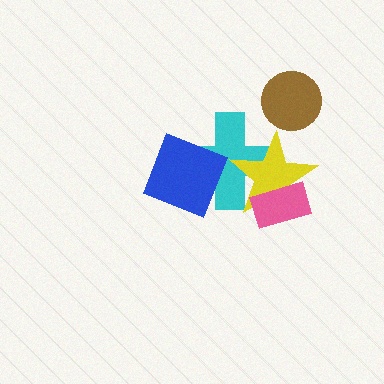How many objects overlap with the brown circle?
0 objects overlap with the brown circle.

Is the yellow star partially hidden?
Yes, it is partially covered by another shape.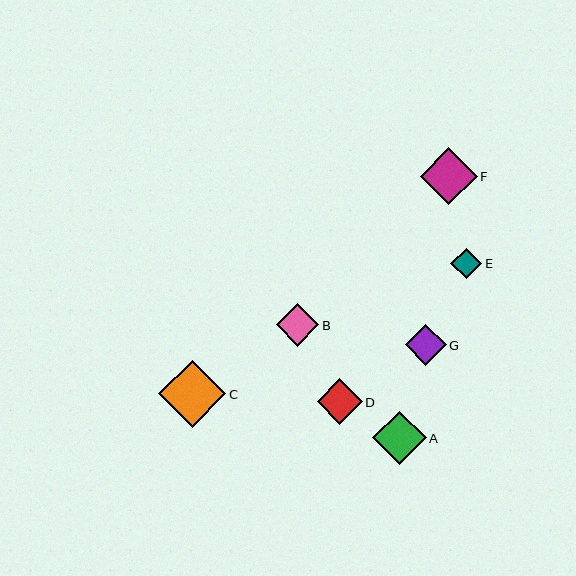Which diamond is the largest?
Diamond C is the largest with a size of approximately 67 pixels.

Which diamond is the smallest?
Diamond E is the smallest with a size of approximately 31 pixels.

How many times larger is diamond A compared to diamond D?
Diamond A is approximately 1.2 times the size of diamond D.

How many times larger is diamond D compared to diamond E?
Diamond D is approximately 1.5 times the size of diamond E.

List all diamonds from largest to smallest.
From largest to smallest: C, F, A, D, B, G, E.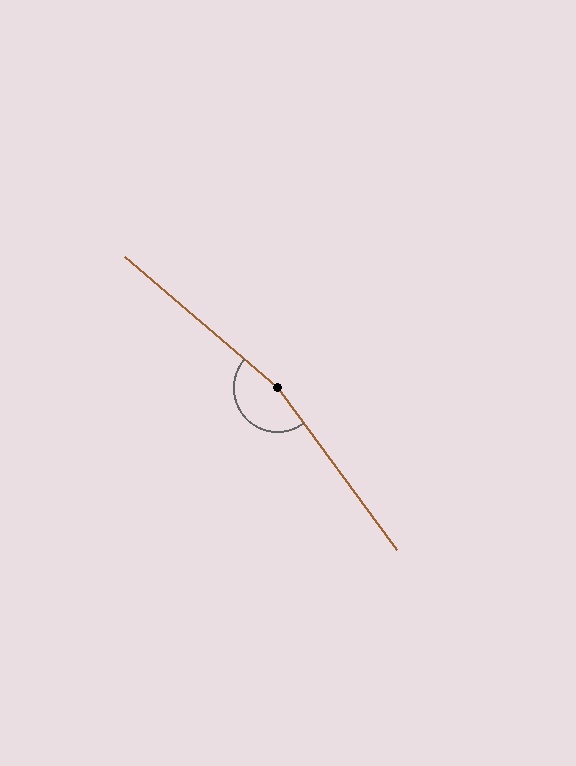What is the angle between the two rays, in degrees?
Approximately 167 degrees.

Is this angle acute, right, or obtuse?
It is obtuse.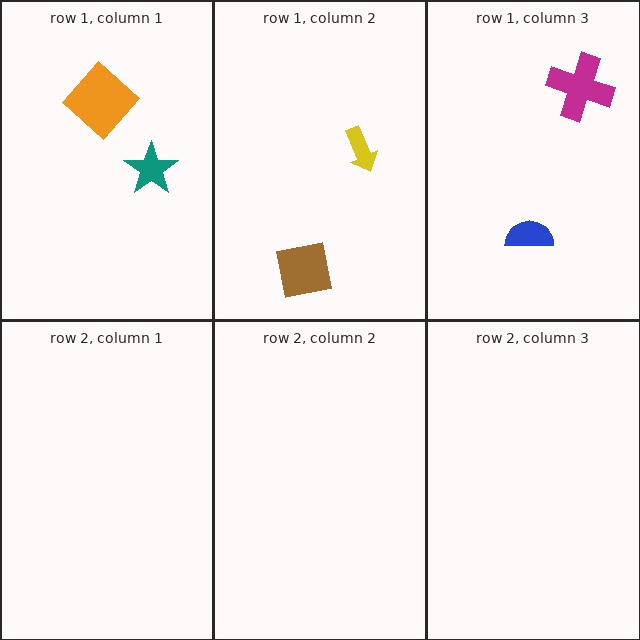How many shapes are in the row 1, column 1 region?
2.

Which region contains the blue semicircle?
The row 1, column 3 region.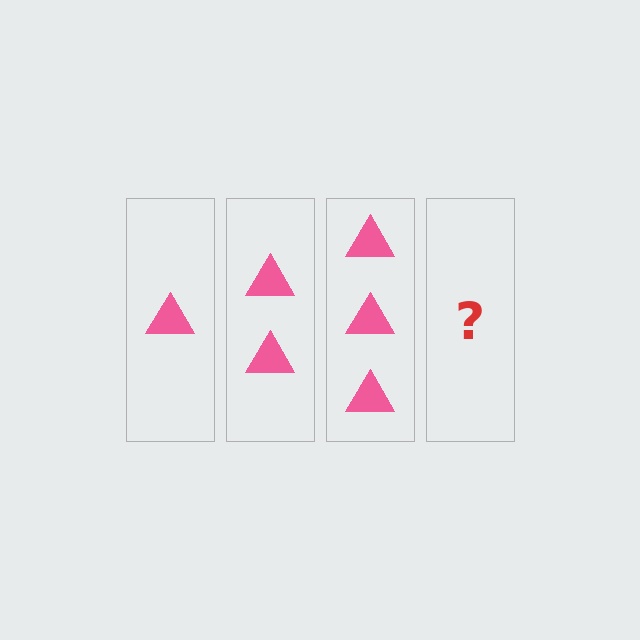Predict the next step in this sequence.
The next step is 4 triangles.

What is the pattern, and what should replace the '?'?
The pattern is that each step adds one more triangle. The '?' should be 4 triangles.